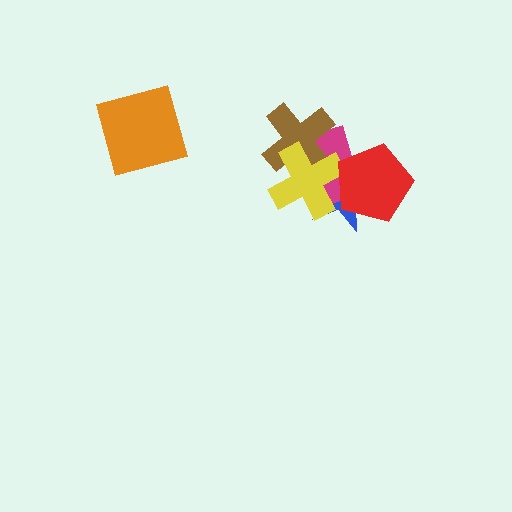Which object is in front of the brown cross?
The yellow cross is in front of the brown cross.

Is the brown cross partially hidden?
Yes, it is partially covered by another shape.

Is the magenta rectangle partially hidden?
Yes, it is partially covered by another shape.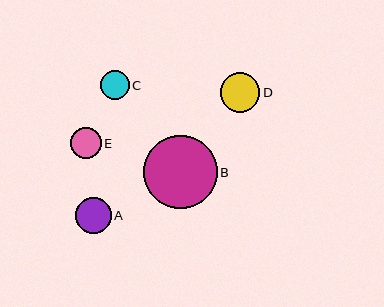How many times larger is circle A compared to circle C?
Circle A is approximately 1.2 times the size of circle C.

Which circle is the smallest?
Circle C is the smallest with a size of approximately 29 pixels.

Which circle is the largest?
Circle B is the largest with a size of approximately 74 pixels.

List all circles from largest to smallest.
From largest to smallest: B, D, A, E, C.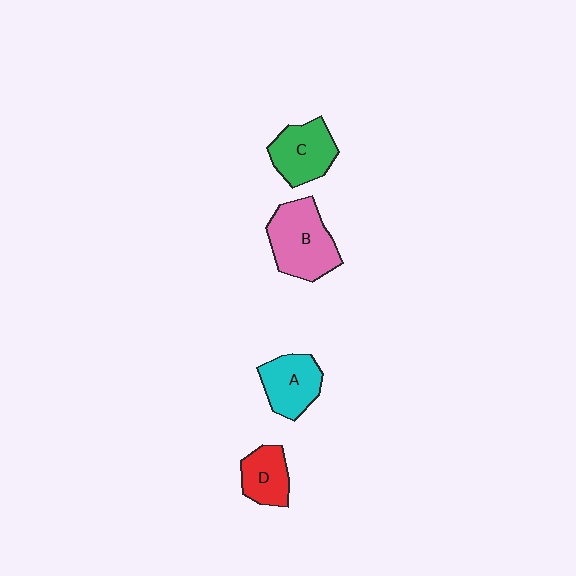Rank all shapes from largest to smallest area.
From largest to smallest: B (pink), C (green), A (cyan), D (red).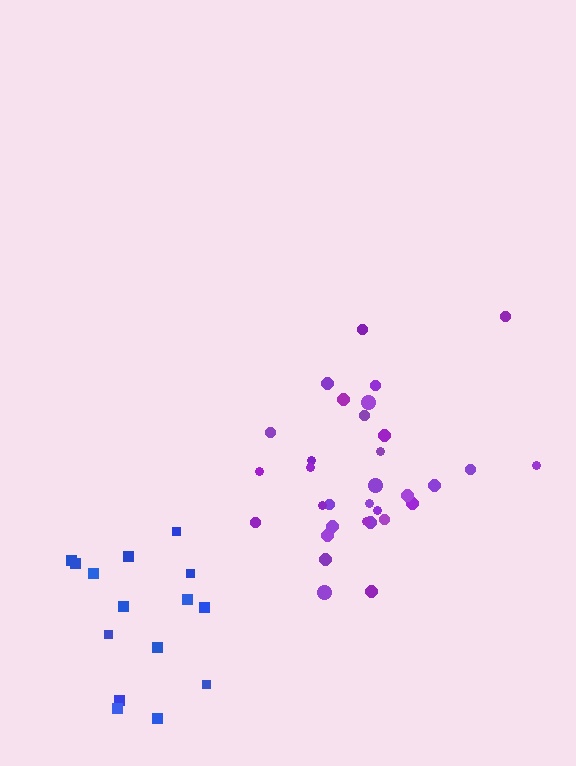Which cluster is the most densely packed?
Blue.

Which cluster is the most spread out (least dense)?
Purple.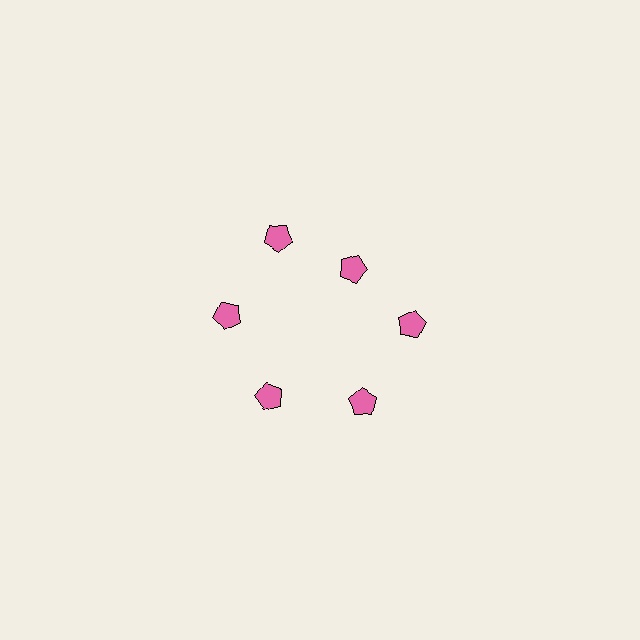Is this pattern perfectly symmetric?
No. The 6 pink pentagons are arranged in a ring, but one element near the 1 o'clock position is pulled inward toward the center, breaking the 6-fold rotational symmetry.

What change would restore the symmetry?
The symmetry would be restored by moving it outward, back onto the ring so that all 6 pentagons sit at equal angles and equal distance from the center.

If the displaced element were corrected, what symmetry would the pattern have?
It would have 6-fold rotational symmetry — the pattern would map onto itself every 60 degrees.